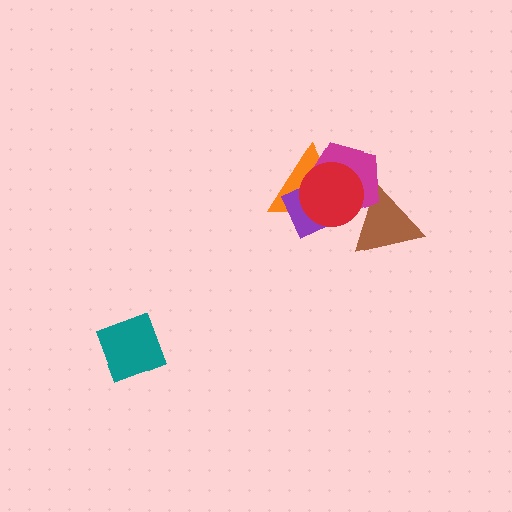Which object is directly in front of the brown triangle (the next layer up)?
The magenta pentagon is directly in front of the brown triangle.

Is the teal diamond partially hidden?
No, no other shape covers it.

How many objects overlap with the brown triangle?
2 objects overlap with the brown triangle.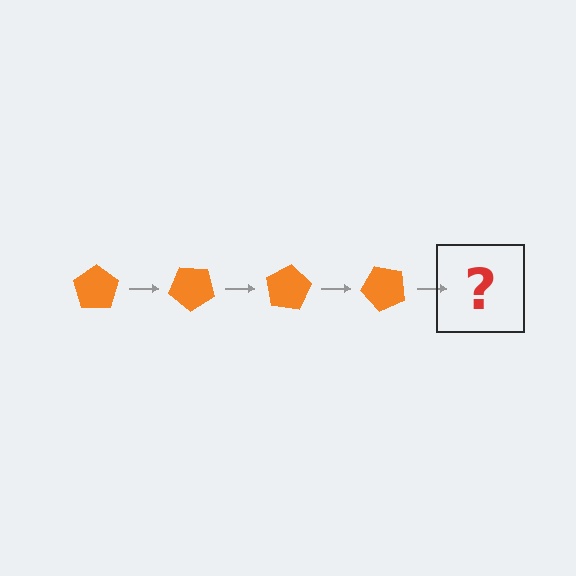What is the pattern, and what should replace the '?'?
The pattern is that the pentagon rotates 40 degrees each step. The '?' should be an orange pentagon rotated 160 degrees.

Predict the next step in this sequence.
The next step is an orange pentagon rotated 160 degrees.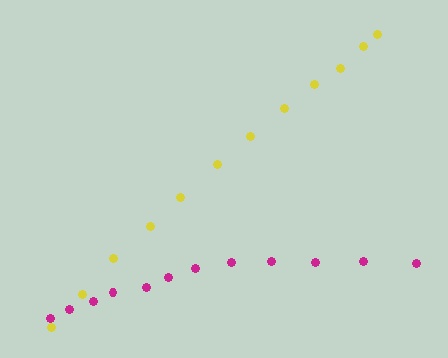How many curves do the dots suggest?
There are 2 distinct paths.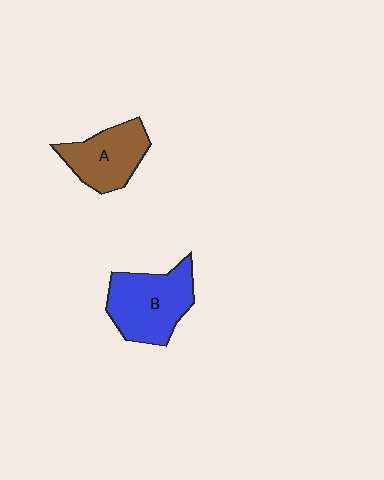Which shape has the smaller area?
Shape A (brown).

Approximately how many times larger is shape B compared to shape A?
Approximately 1.3 times.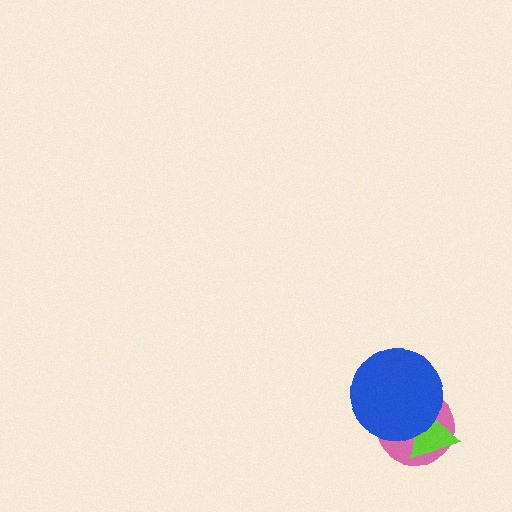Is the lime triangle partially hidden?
Yes, it is partially covered by another shape.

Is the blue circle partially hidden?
No, no other shape covers it.